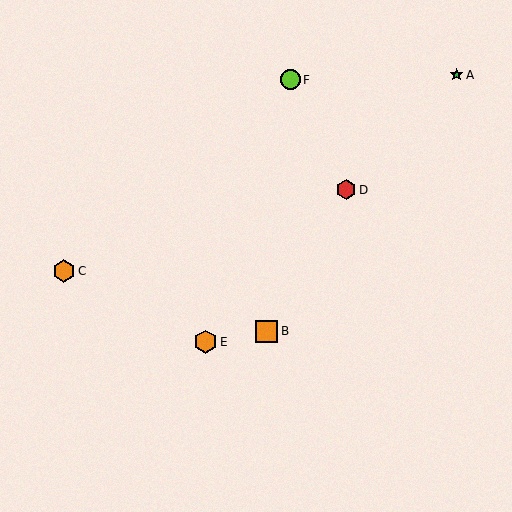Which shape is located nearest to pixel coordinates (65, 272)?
The orange hexagon (labeled C) at (64, 271) is nearest to that location.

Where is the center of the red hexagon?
The center of the red hexagon is at (346, 190).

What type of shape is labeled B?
Shape B is an orange square.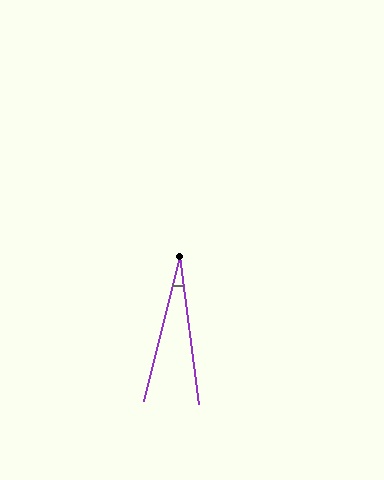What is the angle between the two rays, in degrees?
Approximately 21 degrees.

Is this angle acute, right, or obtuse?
It is acute.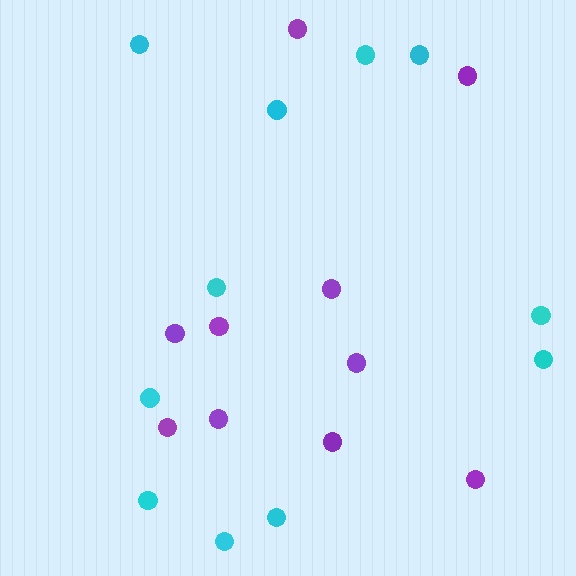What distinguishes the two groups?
There are 2 groups: one group of purple circles (10) and one group of cyan circles (11).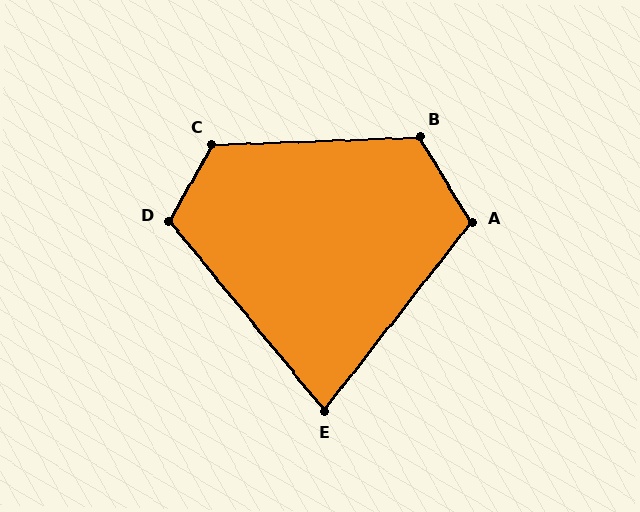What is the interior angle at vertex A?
Approximately 111 degrees (obtuse).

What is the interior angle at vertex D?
Approximately 111 degrees (obtuse).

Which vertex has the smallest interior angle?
E, at approximately 77 degrees.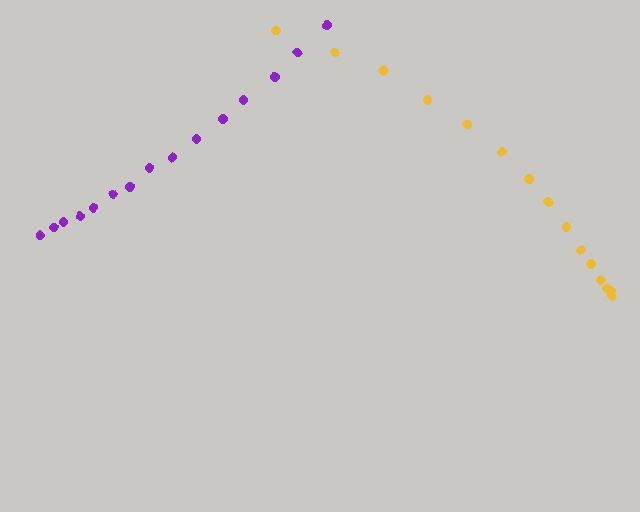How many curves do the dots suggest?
There are 2 distinct paths.